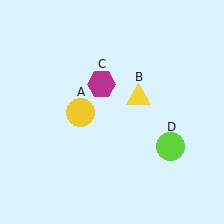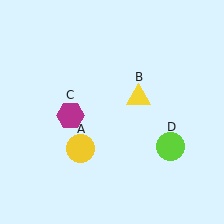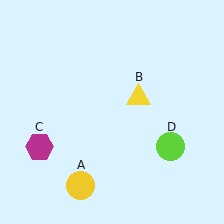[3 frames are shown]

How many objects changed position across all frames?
2 objects changed position: yellow circle (object A), magenta hexagon (object C).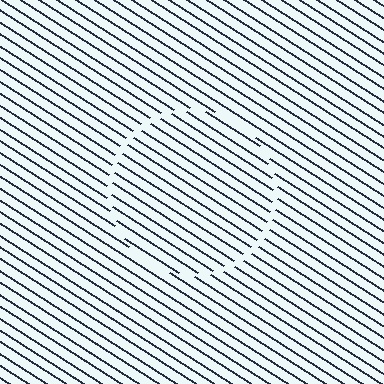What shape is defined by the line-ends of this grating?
An illusory circle. The interior of the shape contains the same grating, shifted by half a period — the contour is defined by the phase discontinuity where line-ends from the inner and outer gratings abut.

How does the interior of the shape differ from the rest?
The interior of the shape contains the same grating, shifted by half a period — the contour is defined by the phase discontinuity where line-ends from the inner and outer gratings abut.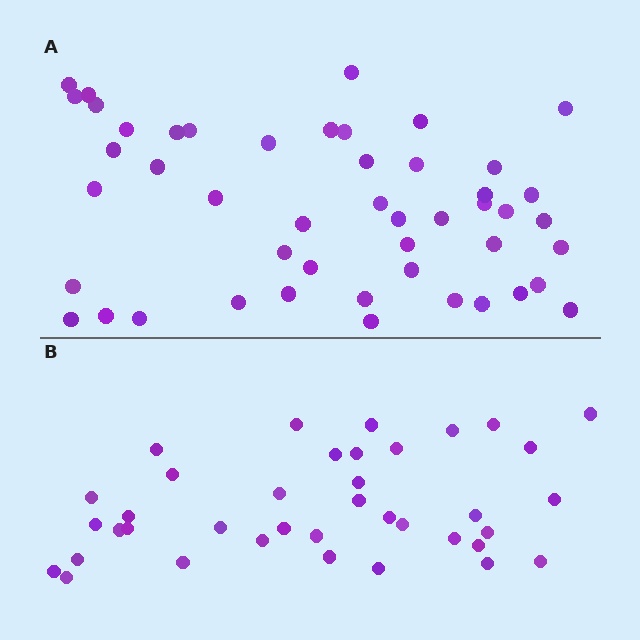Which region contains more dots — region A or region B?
Region A (the top region) has more dots.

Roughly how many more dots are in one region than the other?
Region A has roughly 10 or so more dots than region B.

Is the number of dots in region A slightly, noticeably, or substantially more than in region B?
Region A has noticeably more, but not dramatically so. The ratio is roughly 1.3 to 1.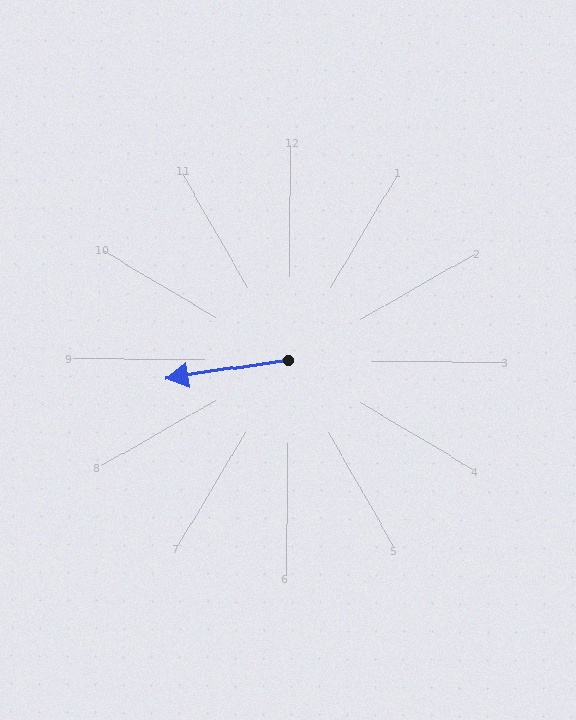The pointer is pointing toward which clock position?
Roughly 9 o'clock.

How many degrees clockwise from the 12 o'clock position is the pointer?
Approximately 261 degrees.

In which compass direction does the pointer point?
West.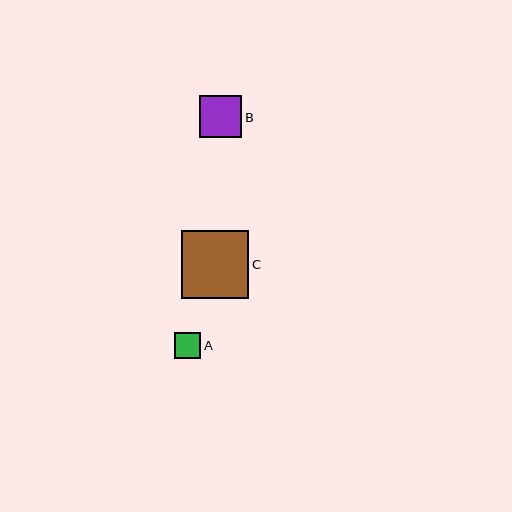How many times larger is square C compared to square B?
Square C is approximately 1.6 times the size of square B.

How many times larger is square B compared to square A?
Square B is approximately 1.6 times the size of square A.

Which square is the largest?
Square C is the largest with a size of approximately 67 pixels.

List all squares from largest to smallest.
From largest to smallest: C, B, A.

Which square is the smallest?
Square A is the smallest with a size of approximately 26 pixels.